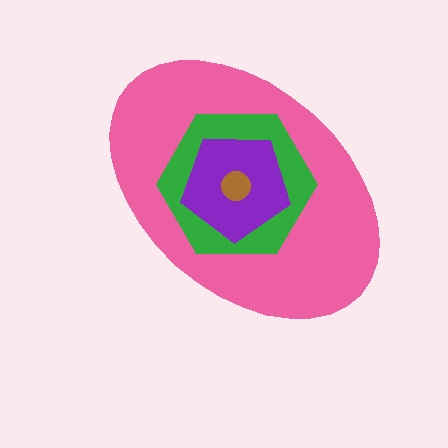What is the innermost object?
The brown circle.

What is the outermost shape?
The pink ellipse.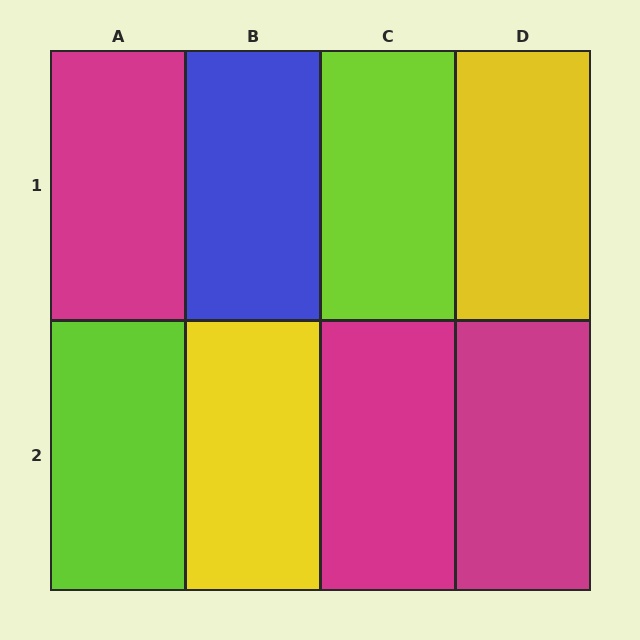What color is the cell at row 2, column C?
Magenta.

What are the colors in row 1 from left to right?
Magenta, blue, lime, yellow.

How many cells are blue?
1 cell is blue.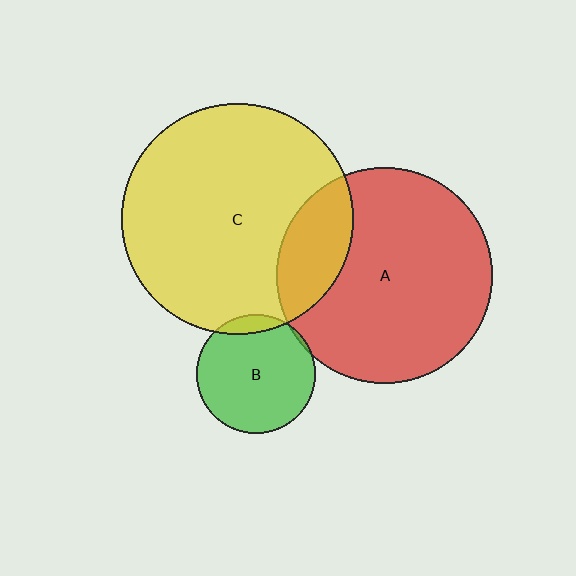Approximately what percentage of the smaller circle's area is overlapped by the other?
Approximately 5%.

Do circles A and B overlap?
Yes.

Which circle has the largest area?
Circle C (yellow).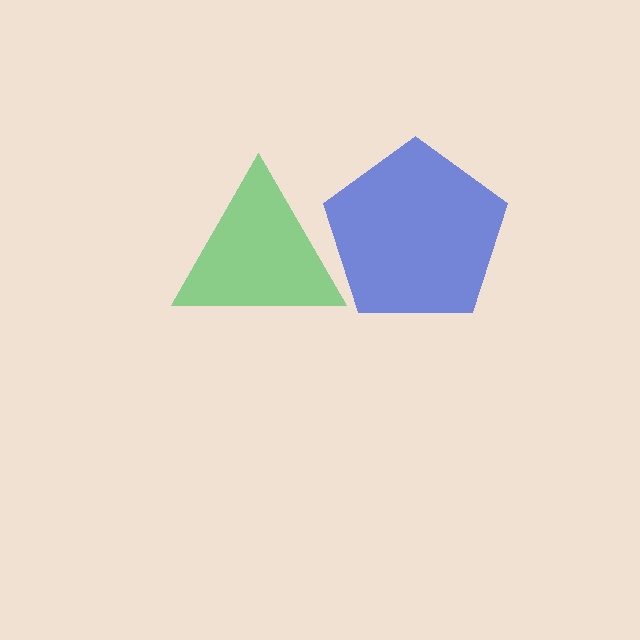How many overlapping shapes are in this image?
There are 2 overlapping shapes in the image.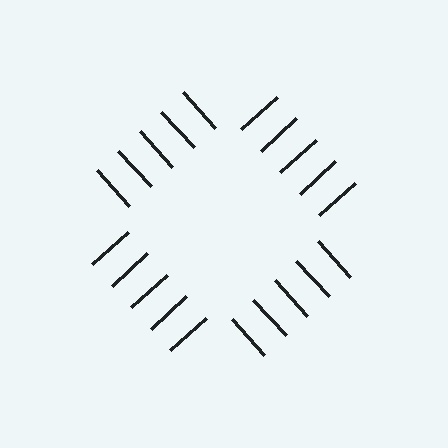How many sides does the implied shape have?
4 sides — the line-ends trace a square.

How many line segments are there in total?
20 — 5 along each of the 4 edges.